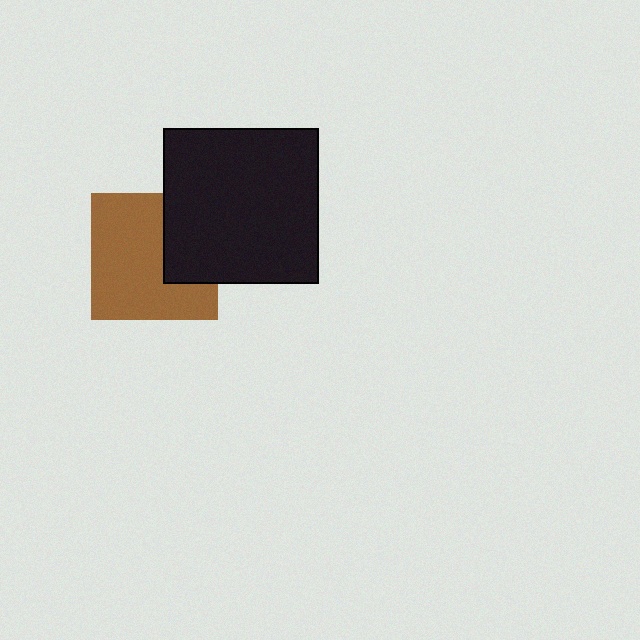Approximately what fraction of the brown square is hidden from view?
Roughly 31% of the brown square is hidden behind the black square.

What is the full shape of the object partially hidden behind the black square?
The partially hidden object is a brown square.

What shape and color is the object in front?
The object in front is a black square.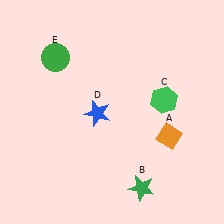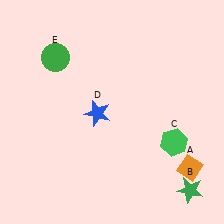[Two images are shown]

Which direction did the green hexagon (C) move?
The green hexagon (C) moved down.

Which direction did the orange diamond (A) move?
The orange diamond (A) moved down.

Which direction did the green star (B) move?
The green star (B) moved right.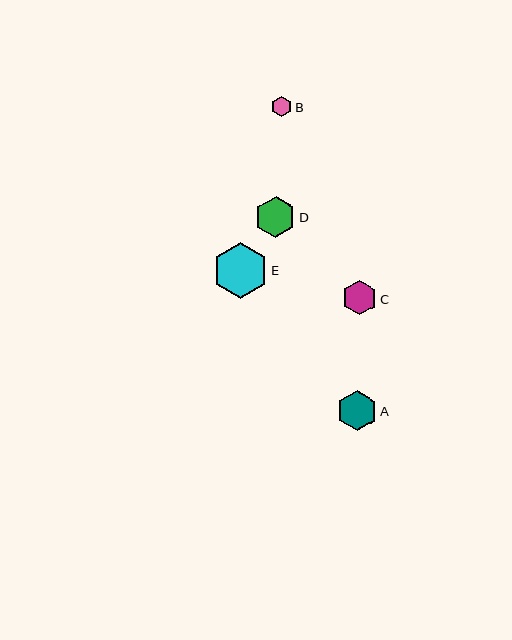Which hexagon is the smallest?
Hexagon B is the smallest with a size of approximately 21 pixels.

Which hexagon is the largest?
Hexagon E is the largest with a size of approximately 55 pixels.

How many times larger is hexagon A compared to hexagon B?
Hexagon A is approximately 2.0 times the size of hexagon B.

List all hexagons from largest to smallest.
From largest to smallest: E, D, A, C, B.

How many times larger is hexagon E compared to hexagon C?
Hexagon E is approximately 1.6 times the size of hexagon C.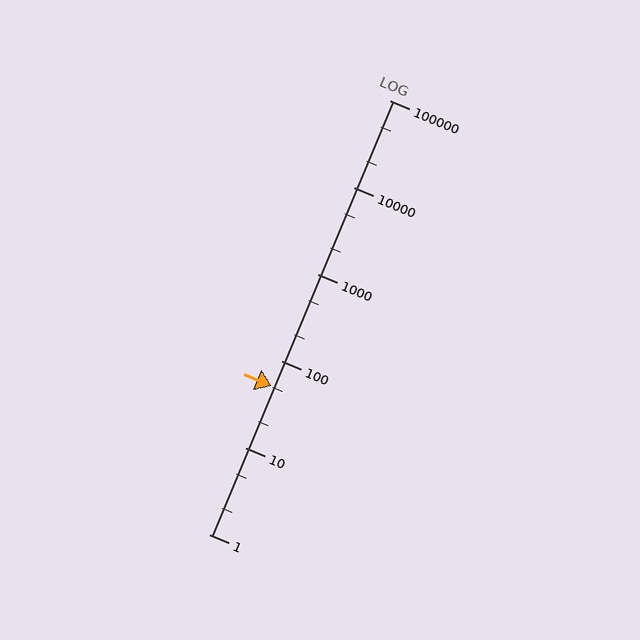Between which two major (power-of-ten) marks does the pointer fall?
The pointer is between 10 and 100.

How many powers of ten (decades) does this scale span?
The scale spans 5 decades, from 1 to 100000.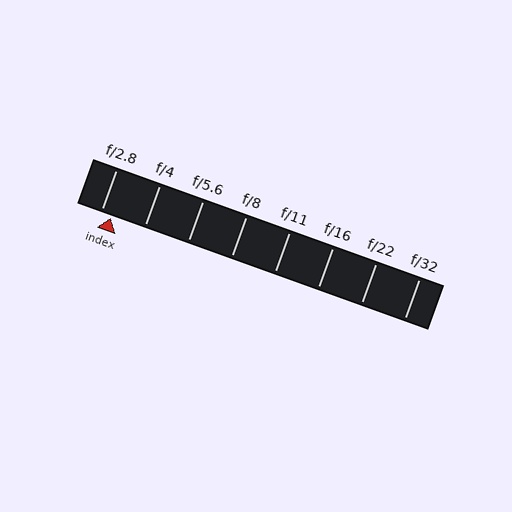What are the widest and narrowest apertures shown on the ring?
The widest aperture shown is f/2.8 and the narrowest is f/32.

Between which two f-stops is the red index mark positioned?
The index mark is between f/2.8 and f/4.